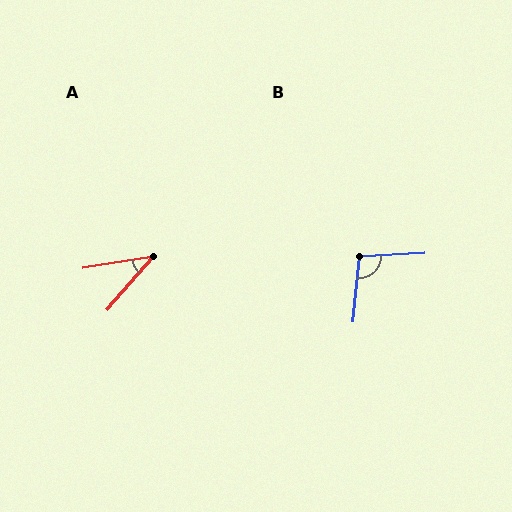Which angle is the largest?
B, at approximately 99 degrees.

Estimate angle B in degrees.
Approximately 99 degrees.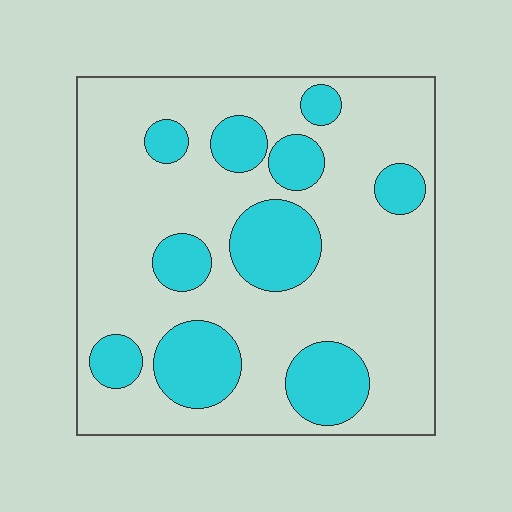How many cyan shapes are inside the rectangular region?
10.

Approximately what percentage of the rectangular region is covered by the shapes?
Approximately 25%.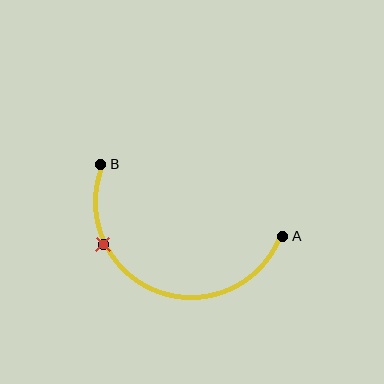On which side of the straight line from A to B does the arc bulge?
The arc bulges below the straight line connecting A and B.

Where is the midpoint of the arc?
The arc midpoint is the point on the curve farthest from the straight line joining A and B. It sits below that line.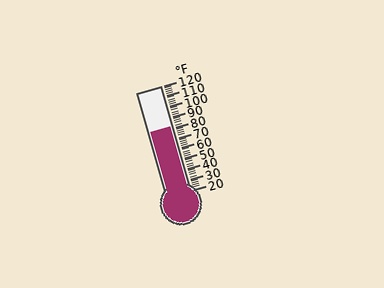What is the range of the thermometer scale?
The thermometer scale ranges from 20°F to 120°F.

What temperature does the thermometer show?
The thermometer shows approximately 82°F.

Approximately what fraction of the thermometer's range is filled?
The thermometer is filled to approximately 60% of its range.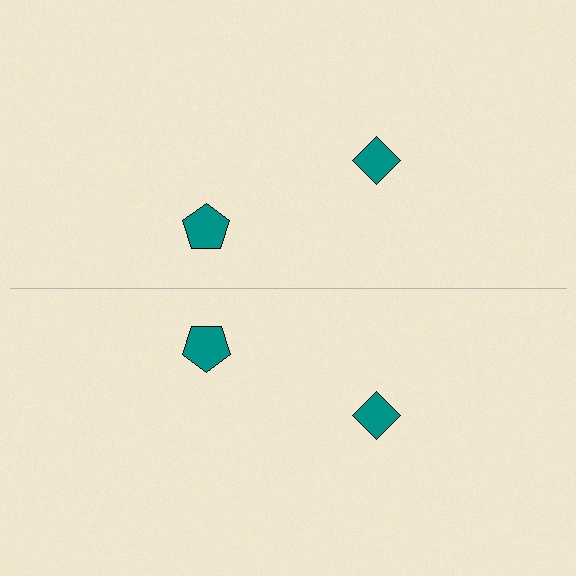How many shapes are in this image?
There are 4 shapes in this image.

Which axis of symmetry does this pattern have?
The pattern has a horizontal axis of symmetry running through the center of the image.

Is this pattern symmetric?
Yes, this pattern has bilateral (reflection) symmetry.